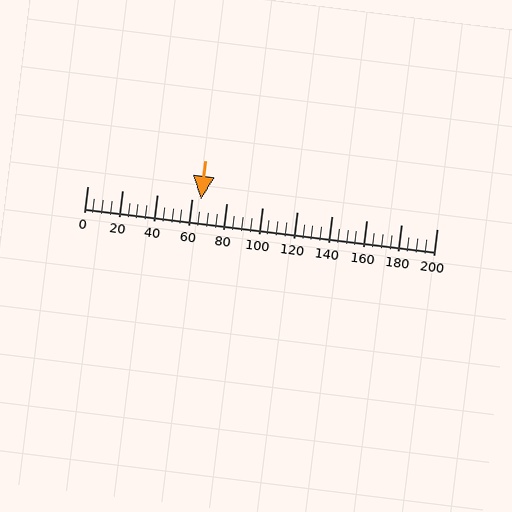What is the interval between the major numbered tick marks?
The major tick marks are spaced 20 units apart.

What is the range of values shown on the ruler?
The ruler shows values from 0 to 200.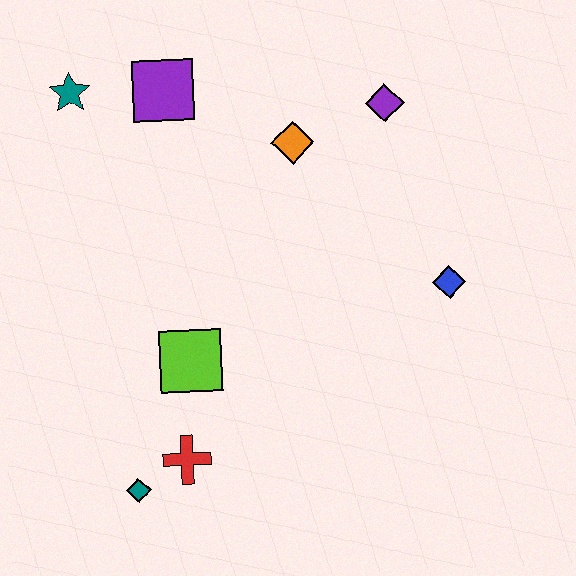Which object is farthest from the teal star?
The blue diamond is farthest from the teal star.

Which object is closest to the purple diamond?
The orange diamond is closest to the purple diamond.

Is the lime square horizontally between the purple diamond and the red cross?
Yes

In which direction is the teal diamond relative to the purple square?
The teal diamond is below the purple square.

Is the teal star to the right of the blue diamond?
No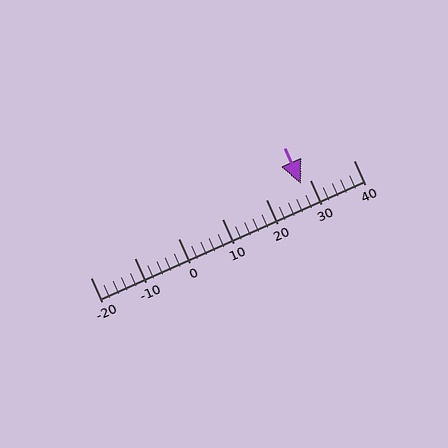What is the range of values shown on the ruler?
The ruler shows values from -20 to 40.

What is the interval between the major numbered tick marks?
The major tick marks are spaced 10 units apart.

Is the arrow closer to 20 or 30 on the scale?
The arrow is closer to 30.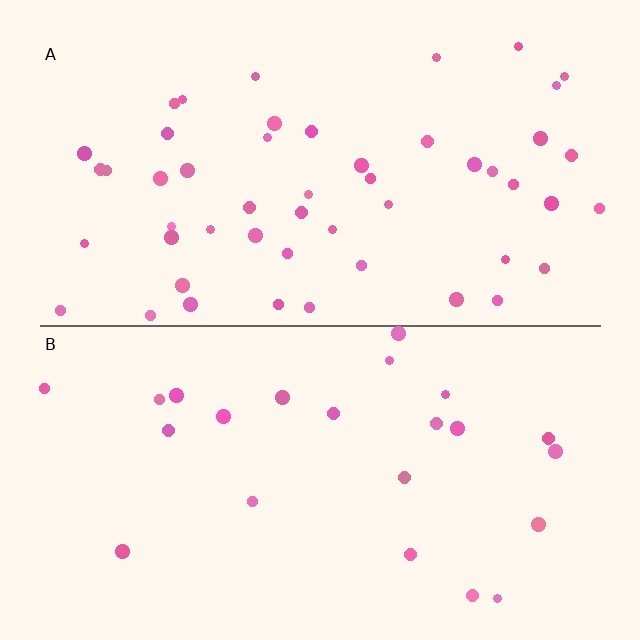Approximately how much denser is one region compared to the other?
Approximately 2.2× — region A over region B.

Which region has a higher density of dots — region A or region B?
A (the top).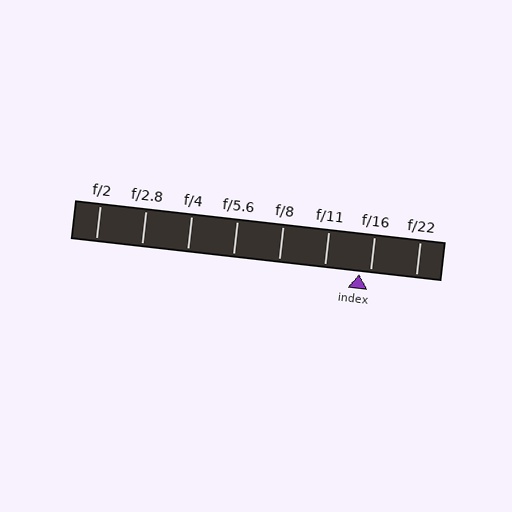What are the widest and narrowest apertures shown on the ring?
The widest aperture shown is f/2 and the narrowest is f/22.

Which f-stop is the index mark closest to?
The index mark is closest to f/16.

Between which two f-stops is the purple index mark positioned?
The index mark is between f/11 and f/16.